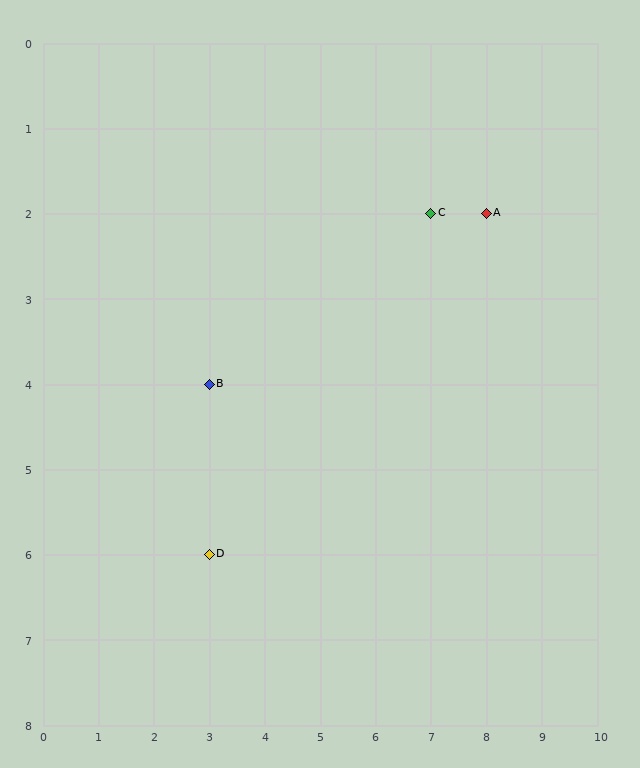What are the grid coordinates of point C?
Point C is at grid coordinates (7, 2).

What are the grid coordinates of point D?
Point D is at grid coordinates (3, 6).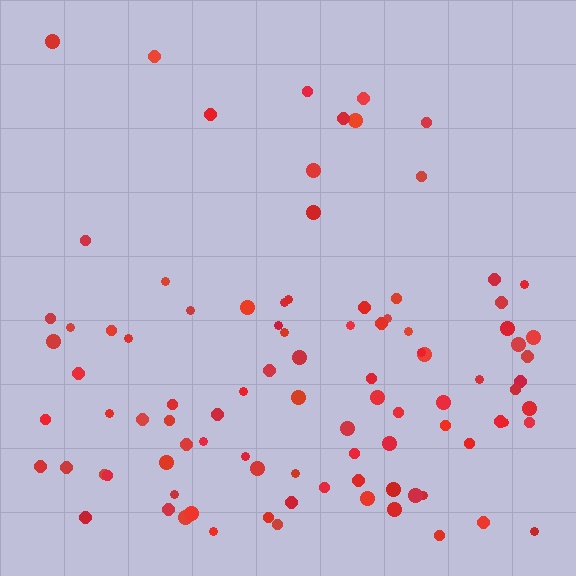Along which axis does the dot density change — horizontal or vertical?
Vertical.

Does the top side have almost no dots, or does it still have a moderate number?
Still a moderate number, just noticeably fewer than the bottom.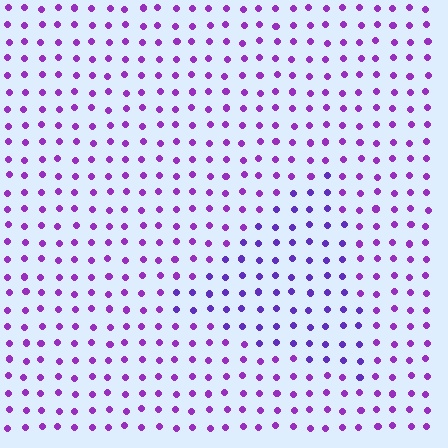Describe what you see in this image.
The image is filled with small purple elements in a uniform arrangement. A triangle-shaped region is visible where the elements are tinted to a slightly different hue, forming a subtle color boundary.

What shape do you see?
I see a triangle.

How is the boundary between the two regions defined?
The boundary is defined purely by a slight shift in hue (about 23 degrees). Spacing, size, and orientation are identical on both sides.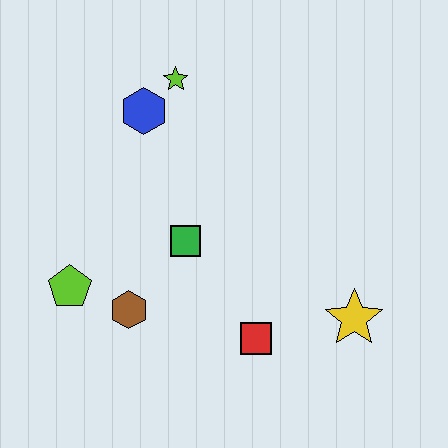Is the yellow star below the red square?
No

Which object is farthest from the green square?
The yellow star is farthest from the green square.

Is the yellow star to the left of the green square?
No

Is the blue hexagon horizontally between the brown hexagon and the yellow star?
Yes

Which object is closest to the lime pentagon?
The brown hexagon is closest to the lime pentagon.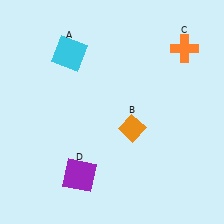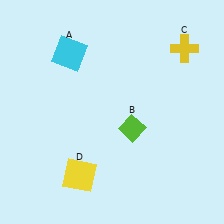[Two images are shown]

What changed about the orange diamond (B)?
In Image 1, B is orange. In Image 2, it changed to lime.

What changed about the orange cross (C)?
In Image 1, C is orange. In Image 2, it changed to yellow.